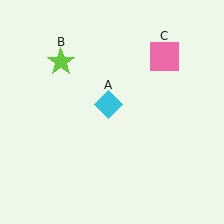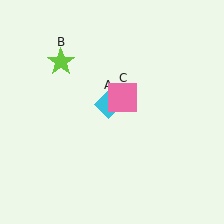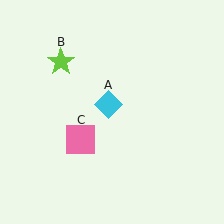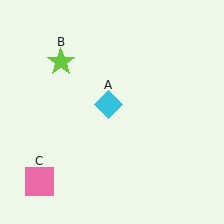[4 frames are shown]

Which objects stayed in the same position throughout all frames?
Cyan diamond (object A) and lime star (object B) remained stationary.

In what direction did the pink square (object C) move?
The pink square (object C) moved down and to the left.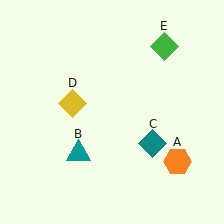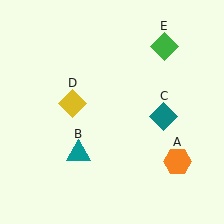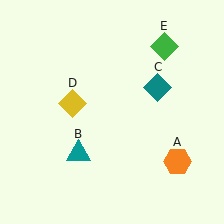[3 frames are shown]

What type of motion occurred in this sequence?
The teal diamond (object C) rotated counterclockwise around the center of the scene.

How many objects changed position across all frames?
1 object changed position: teal diamond (object C).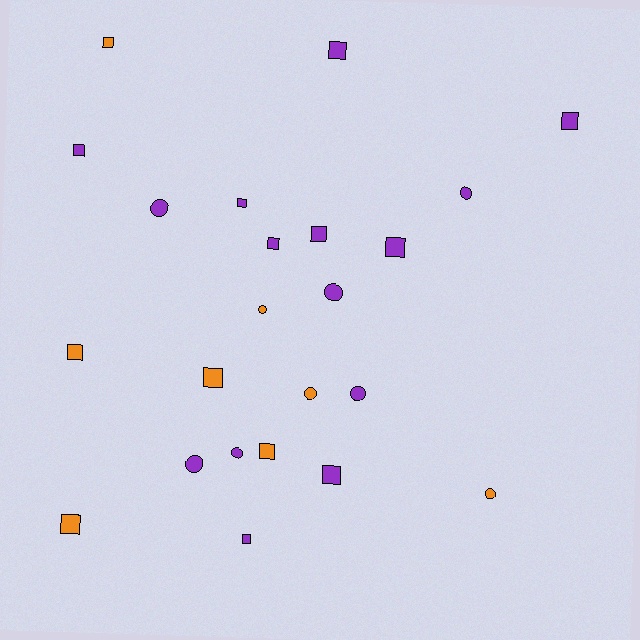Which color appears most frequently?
Purple, with 15 objects.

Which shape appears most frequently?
Square, with 14 objects.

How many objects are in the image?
There are 23 objects.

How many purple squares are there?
There are 9 purple squares.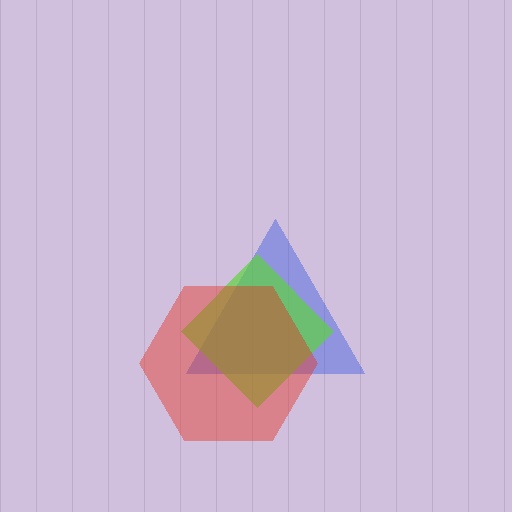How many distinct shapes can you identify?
There are 3 distinct shapes: a blue triangle, a lime diamond, a red hexagon.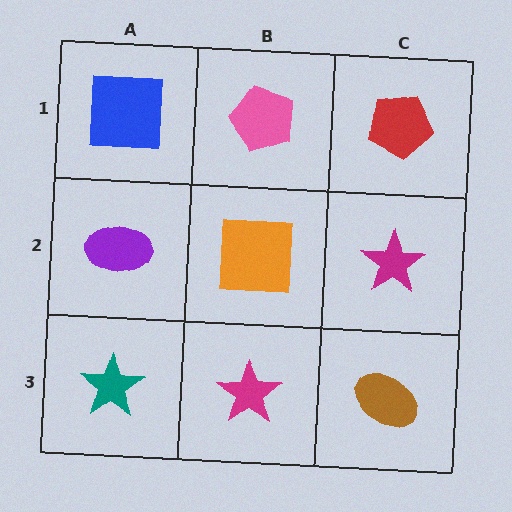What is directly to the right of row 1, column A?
A pink pentagon.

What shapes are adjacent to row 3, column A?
A purple ellipse (row 2, column A), a magenta star (row 3, column B).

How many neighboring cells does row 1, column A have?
2.